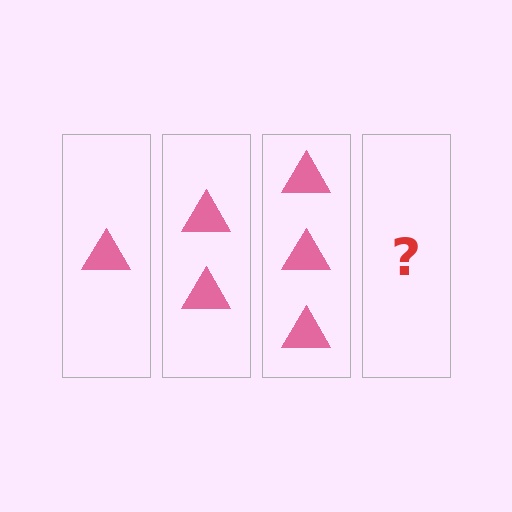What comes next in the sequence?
The next element should be 4 triangles.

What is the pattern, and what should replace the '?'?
The pattern is that each step adds one more triangle. The '?' should be 4 triangles.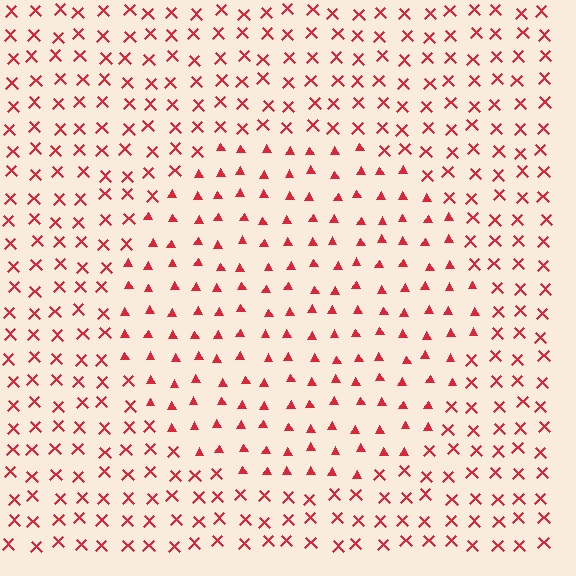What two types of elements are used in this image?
The image uses triangles inside the circle region and X marks outside it.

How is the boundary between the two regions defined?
The boundary is defined by a change in element shape: triangles inside vs. X marks outside. All elements share the same color and spacing.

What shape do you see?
I see a circle.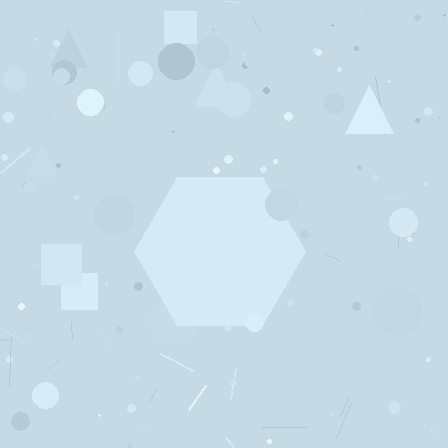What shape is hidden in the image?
A hexagon is hidden in the image.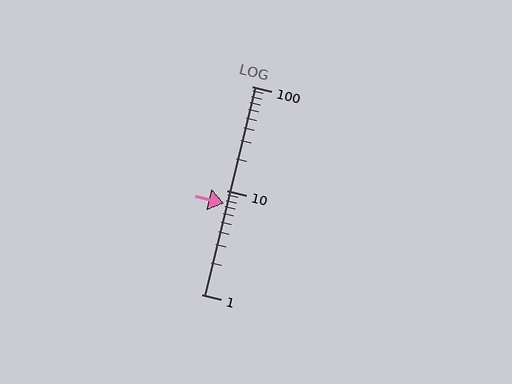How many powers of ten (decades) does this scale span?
The scale spans 2 decades, from 1 to 100.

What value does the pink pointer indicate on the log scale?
The pointer indicates approximately 7.5.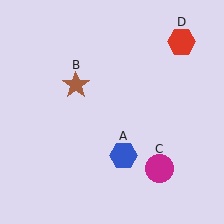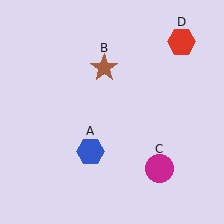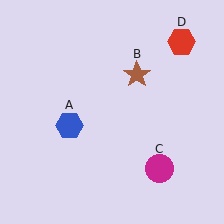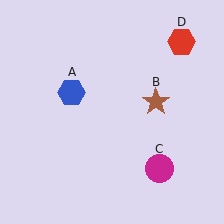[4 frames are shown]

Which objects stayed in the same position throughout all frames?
Magenta circle (object C) and red hexagon (object D) remained stationary.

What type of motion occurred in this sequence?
The blue hexagon (object A), brown star (object B) rotated clockwise around the center of the scene.